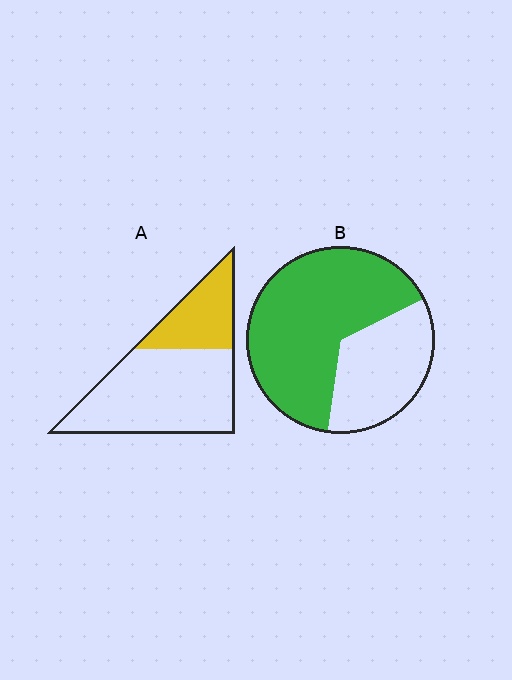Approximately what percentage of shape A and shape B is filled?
A is approximately 30% and B is approximately 65%.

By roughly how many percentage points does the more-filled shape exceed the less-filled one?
By roughly 35 percentage points (B over A).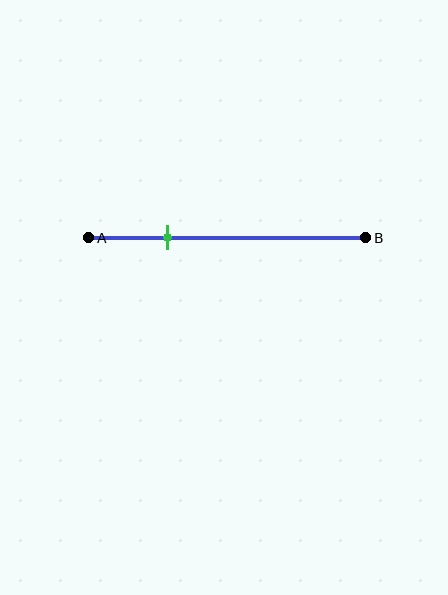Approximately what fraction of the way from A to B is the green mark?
The green mark is approximately 30% of the way from A to B.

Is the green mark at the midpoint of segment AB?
No, the mark is at about 30% from A, not at the 50% midpoint.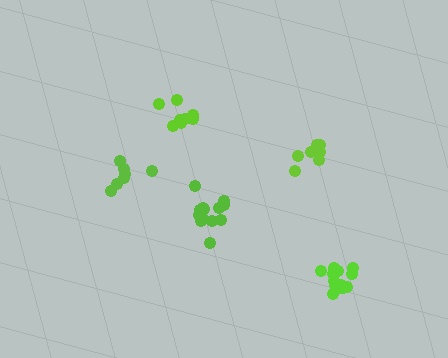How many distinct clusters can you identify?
There are 5 distinct clusters.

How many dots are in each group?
Group 1: 7 dots, Group 2: 13 dots, Group 3: 13 dots, Group 4: 8 dots, Group 5: 7 dots (48 total).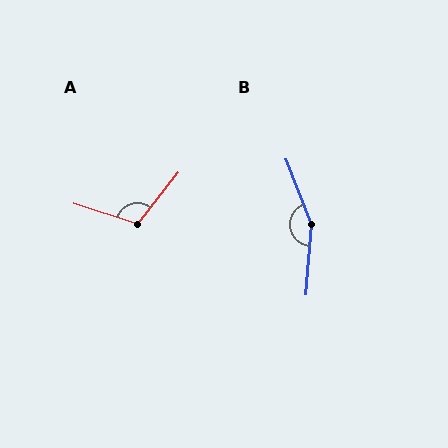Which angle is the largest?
B, at approximately 155 degrees.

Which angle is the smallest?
A, at approximately 110 degrees.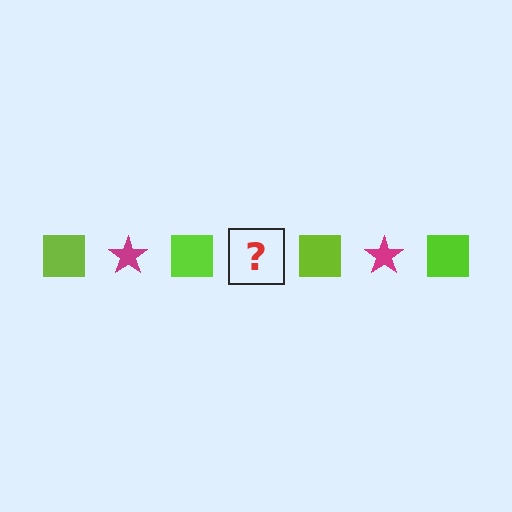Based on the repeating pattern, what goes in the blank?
The blank should be a magenta star.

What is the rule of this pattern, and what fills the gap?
The rule is that the pattern alternates between lime square and magenta star. The gap should be filled with a magenta star.